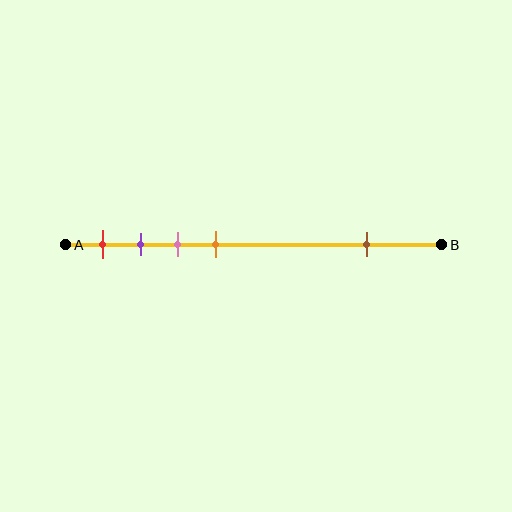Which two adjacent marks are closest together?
The purple and pink marks are the closest adjacent pair.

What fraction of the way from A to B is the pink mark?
The pink mark is approximately 30% (0.3) of the way from A to B.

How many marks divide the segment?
There are 5 marks dividing the segment.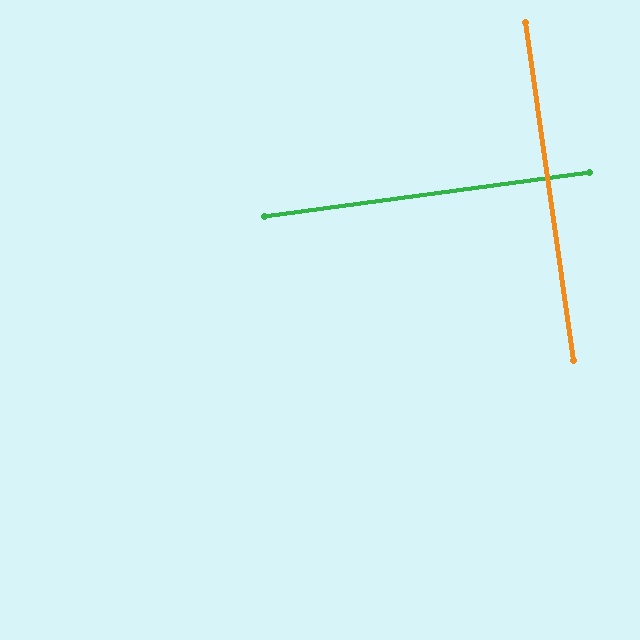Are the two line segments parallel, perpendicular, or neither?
Perpendicular — they meet at approximately 90°.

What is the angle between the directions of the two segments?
Approximately 90 degrees.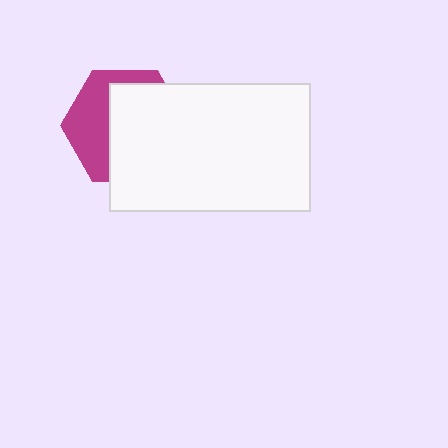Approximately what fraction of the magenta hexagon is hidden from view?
Roughly 59% of the magenta hexagon is hidden behind the white rectangle.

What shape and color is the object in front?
The object in front is a white rectangle.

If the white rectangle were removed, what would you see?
You would see the complete magenta hexagon.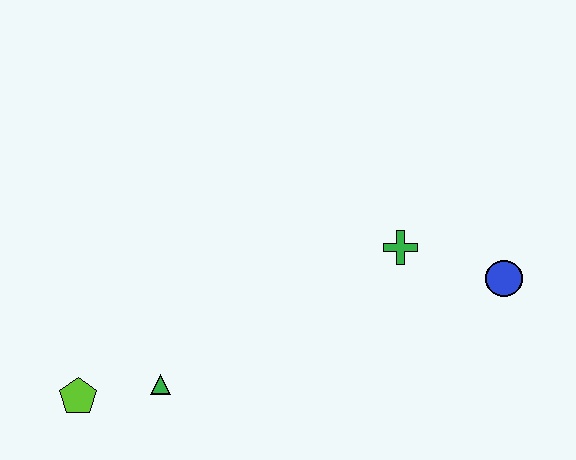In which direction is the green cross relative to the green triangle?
The green cross is to the right of the green triangle.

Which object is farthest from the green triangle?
The blue circle is farthest from the green triangle.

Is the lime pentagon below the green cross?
Yes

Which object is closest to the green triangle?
The lime pentagon is closest to the green triangle.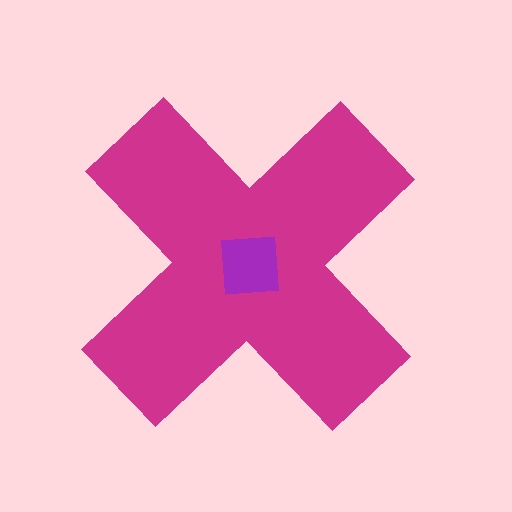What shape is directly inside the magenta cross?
The purple square.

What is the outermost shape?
The magenta cross.